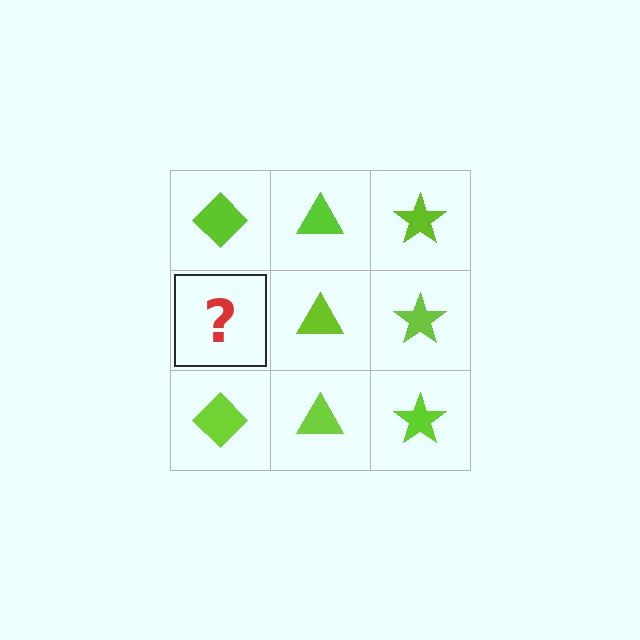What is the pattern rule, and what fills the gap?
The rule is that each column has a consistent shape. The gap should be filled with a lime diamond.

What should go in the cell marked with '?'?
The missing cell should contain a lime diamond.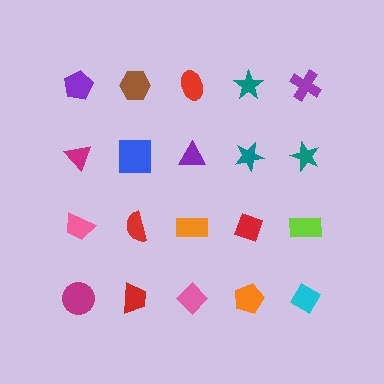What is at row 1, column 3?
A red ellipse.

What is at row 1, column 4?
A teal star.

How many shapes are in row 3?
5 shapes.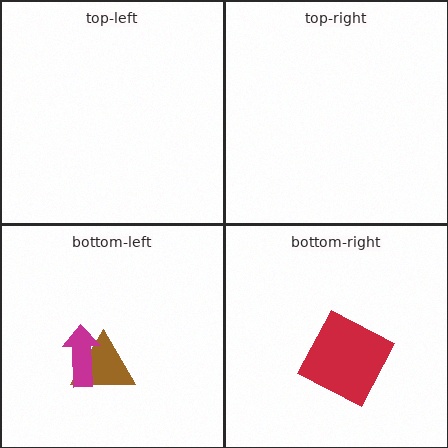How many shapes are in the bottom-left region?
2.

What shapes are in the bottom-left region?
The brown triangle, the magenta arrow.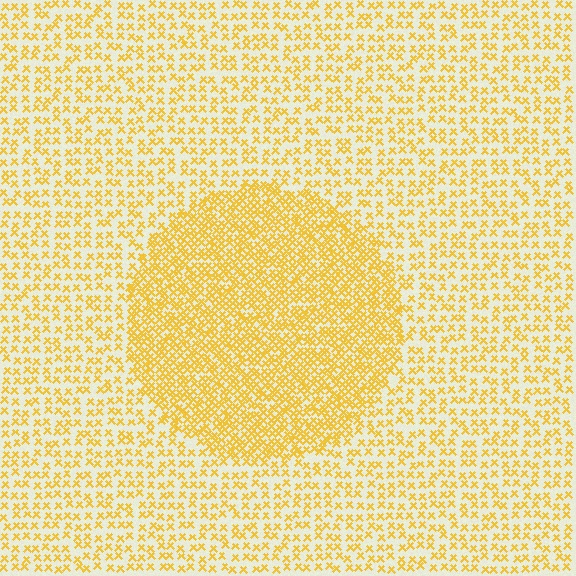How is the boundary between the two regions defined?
The boundary is defined by a change in element density (approximately 2.2x ratio). All elements are the same color, size, and shape.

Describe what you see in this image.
The image contains small yellow elements arranged at two different densities. A circle-shaped region is visible where the elements are more densely packed than the surrounding area.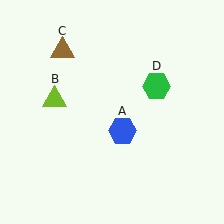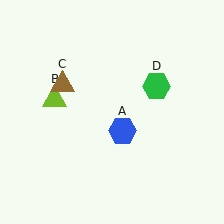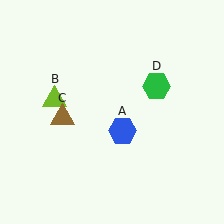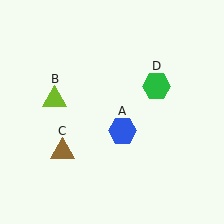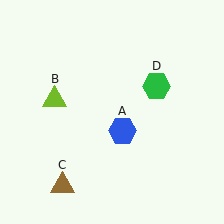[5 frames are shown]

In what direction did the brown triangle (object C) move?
The brown triangle (object C) moved down.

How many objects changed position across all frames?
1 object changed position: brown triangle (object C).